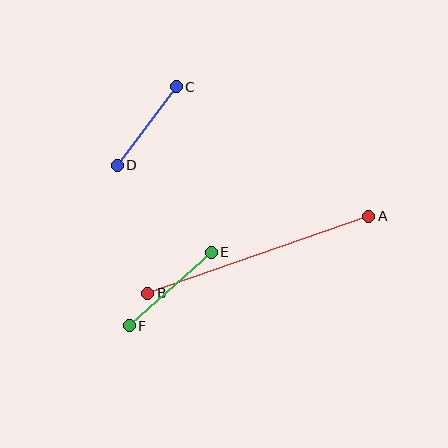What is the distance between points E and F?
The distance is approximately 110 pixels.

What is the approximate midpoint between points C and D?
The midpoint is at approximately (147, 126) pixels.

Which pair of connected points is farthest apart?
Points A and B are farthest apart.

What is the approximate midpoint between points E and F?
The midpoint is at approximately (170, 289) pixels.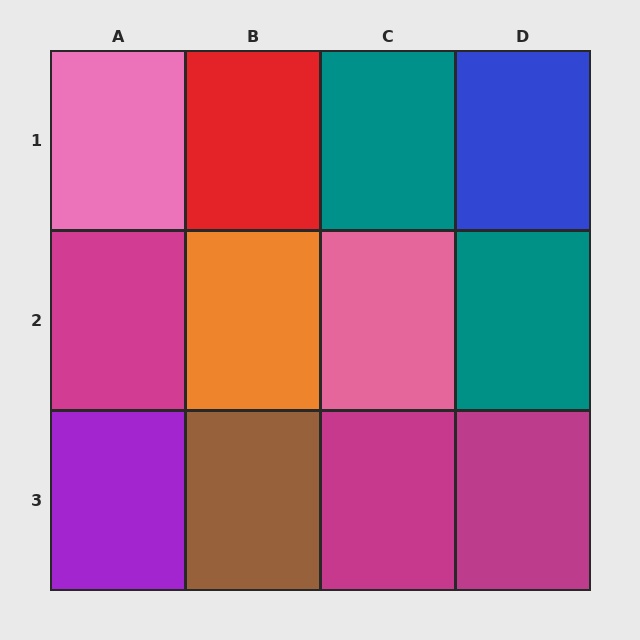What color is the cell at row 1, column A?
Pink.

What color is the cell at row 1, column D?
Blue.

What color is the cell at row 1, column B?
Red.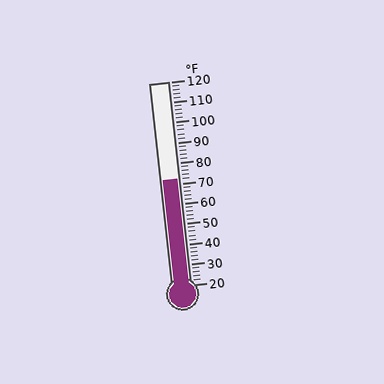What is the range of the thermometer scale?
The thermometer scale ranges from 20°F to 120°F.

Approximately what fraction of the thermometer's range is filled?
The thermometer is filled to approximately 50% of its range.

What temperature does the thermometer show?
The thermometer shows approximately 72°F.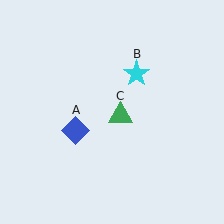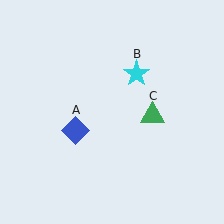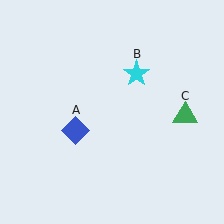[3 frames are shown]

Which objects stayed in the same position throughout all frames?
Blue diamond (object A) and cyan star (object B) remained stationary.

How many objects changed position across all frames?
1 object changed position: green triangle (object C).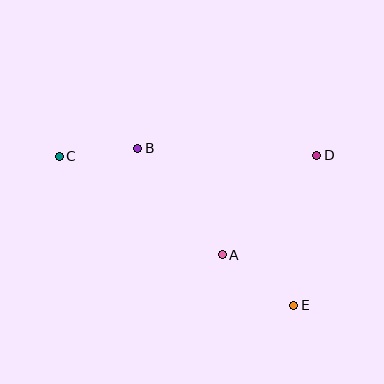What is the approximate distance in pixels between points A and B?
The distance between A and B is approximately 136 pixels.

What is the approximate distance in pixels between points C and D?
The distance between C and D is approximately 257 pixels.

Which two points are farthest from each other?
Points C and E are farthest from each other.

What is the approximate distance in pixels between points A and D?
The distance between A and D is approximately 137 pixels.